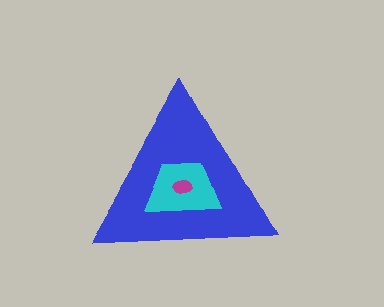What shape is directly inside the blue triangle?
The cyan trapezoid.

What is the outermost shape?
The blue triangle.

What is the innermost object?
The magenta ellipse.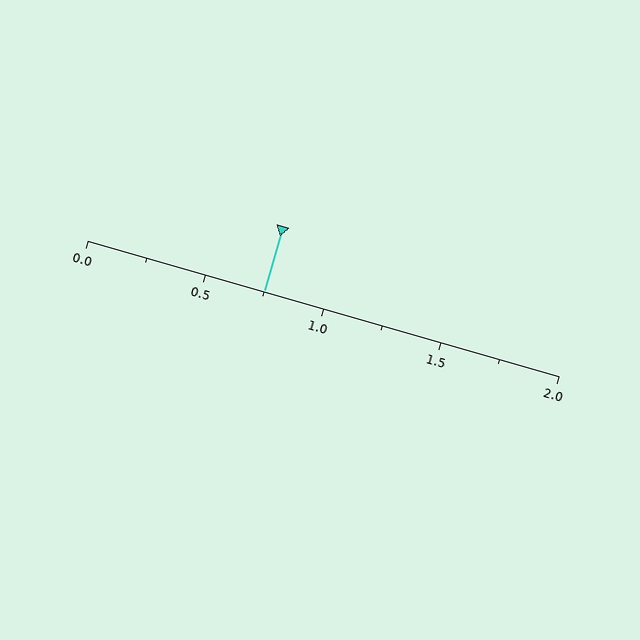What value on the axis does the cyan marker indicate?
The marker indicates approximately 0.75.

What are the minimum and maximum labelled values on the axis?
The axis runs from 0.0 to 2.0.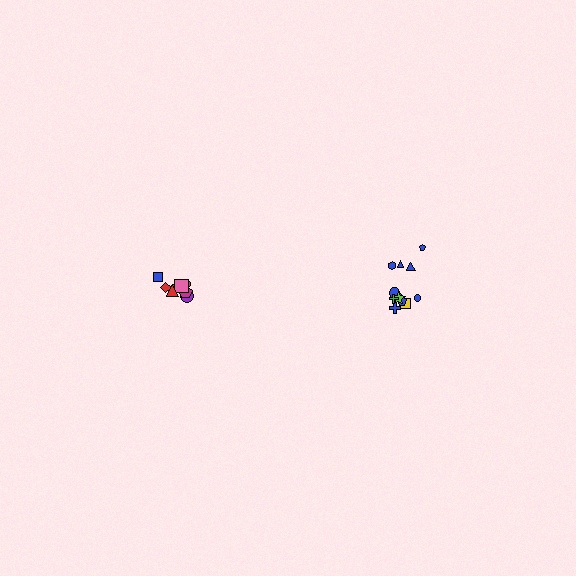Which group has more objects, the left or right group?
The right group.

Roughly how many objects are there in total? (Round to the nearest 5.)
Roughly 20 objects in total.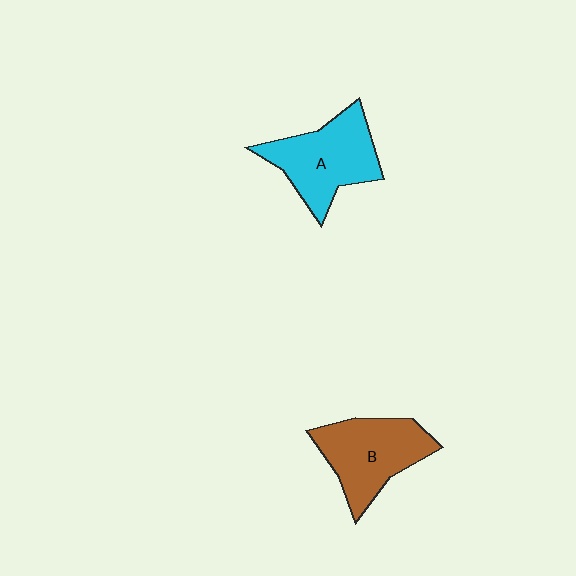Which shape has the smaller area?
Shape B (brown).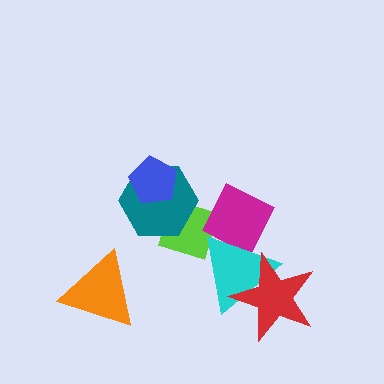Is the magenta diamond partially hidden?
Yes, it is partially covered by another shape.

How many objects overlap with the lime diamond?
3 objects overlap with the lime diamond.